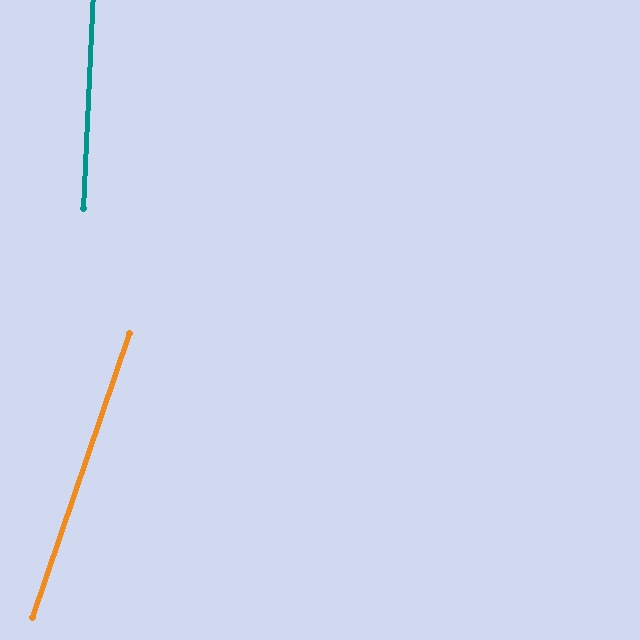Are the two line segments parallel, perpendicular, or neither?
Neither parallel nor perpendicular — they differ by about 16°.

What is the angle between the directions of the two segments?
Approximately 16 degrees.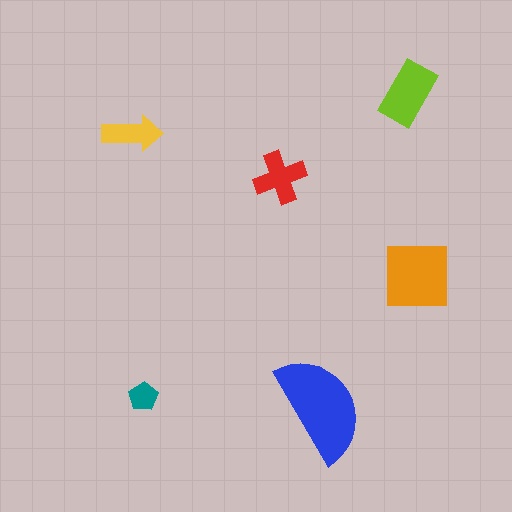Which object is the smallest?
The teal pentagon.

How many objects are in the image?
There are 6 objects in the image.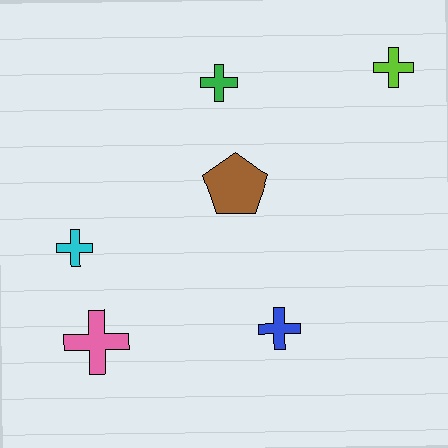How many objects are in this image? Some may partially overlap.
There are 6 objects.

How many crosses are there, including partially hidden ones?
There are 5 crosses.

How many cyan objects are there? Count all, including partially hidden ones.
There is 1 cyan object.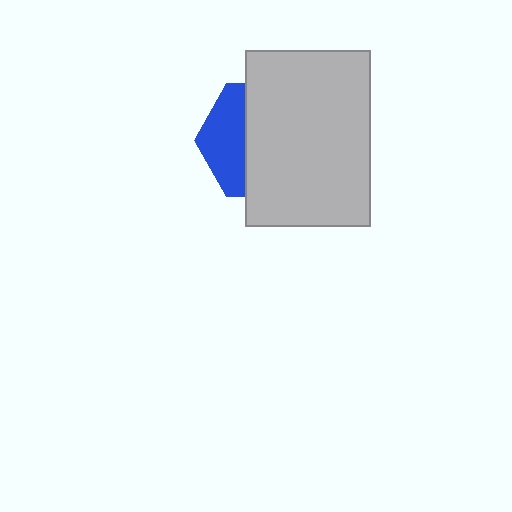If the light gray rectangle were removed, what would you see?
You would see the complete blue hexagon.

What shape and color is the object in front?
The object in front is a light gray rectangle.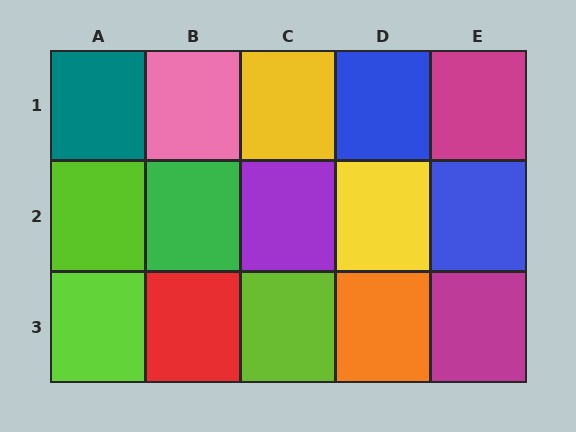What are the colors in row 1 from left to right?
Teal, pink, yellow, blue, magenta.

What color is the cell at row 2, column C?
Purple.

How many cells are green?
1 cell is green.